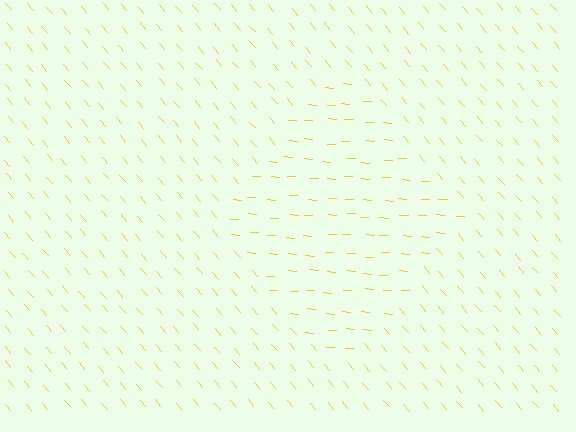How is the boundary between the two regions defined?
The boundary is defined purely by a change in line orientation (approximately 45 degrees difference). All lines are the same color and thickness.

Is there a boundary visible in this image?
Yes, there is a texture boundary formed by a change in line orientation.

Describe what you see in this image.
The image is filled with small yellow line segments. A diamond region in the image has lines oriented differently from the surrounding lines, creating a visible texture boundary.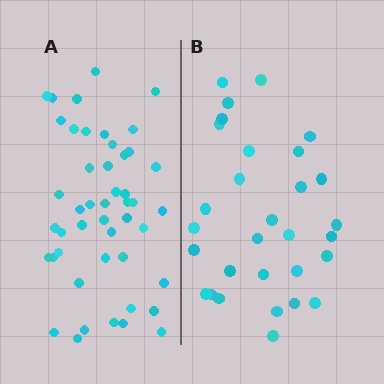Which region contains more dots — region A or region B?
Region A (the left region) has more dots.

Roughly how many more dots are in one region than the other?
Region A has approximately 15 more dots than region B.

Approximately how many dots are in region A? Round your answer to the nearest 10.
About 50 dots. (The exact count is 47, which rounds to 50.)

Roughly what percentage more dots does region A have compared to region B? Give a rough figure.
About 55% more.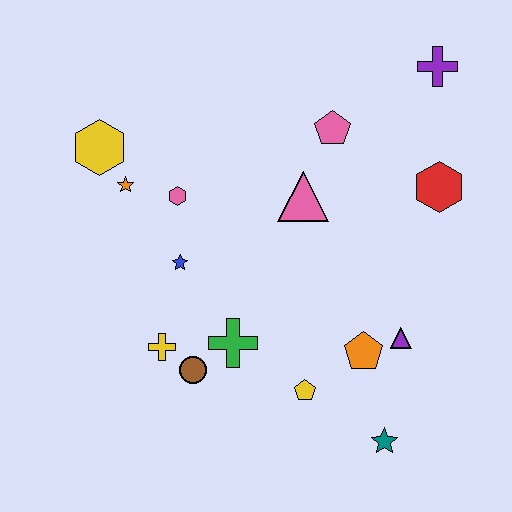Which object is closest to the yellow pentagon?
The orange pentagon is closest to the yellow pentagon.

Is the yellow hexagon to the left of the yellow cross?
Yes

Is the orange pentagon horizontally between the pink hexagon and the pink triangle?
No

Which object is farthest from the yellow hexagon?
The teal star is farthest from the yellow hexagon.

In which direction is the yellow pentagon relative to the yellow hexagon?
The yellow pentagon is below the yellow hexagon.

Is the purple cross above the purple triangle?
Yes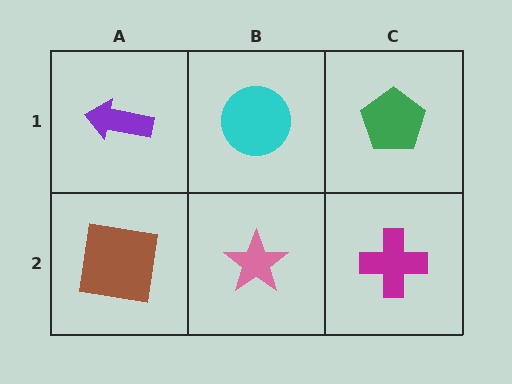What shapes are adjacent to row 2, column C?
A green pentagon (row 1, column C), a pink star (row 2, column B).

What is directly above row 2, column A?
A purple arrow.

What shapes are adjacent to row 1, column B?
A pink star (row 2, column B), a purple arrow (row 1, column A), a green pentagon (row 1, column C).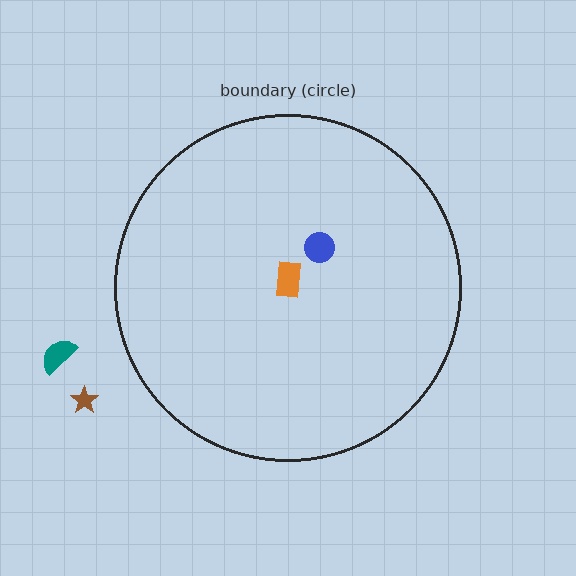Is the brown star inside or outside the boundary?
Outside.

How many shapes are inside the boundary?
2 inside, 2 outside.